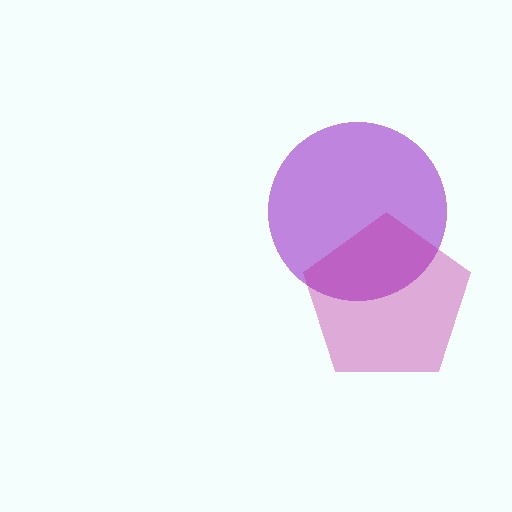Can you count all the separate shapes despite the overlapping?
Yes, there are 2 separate shapes.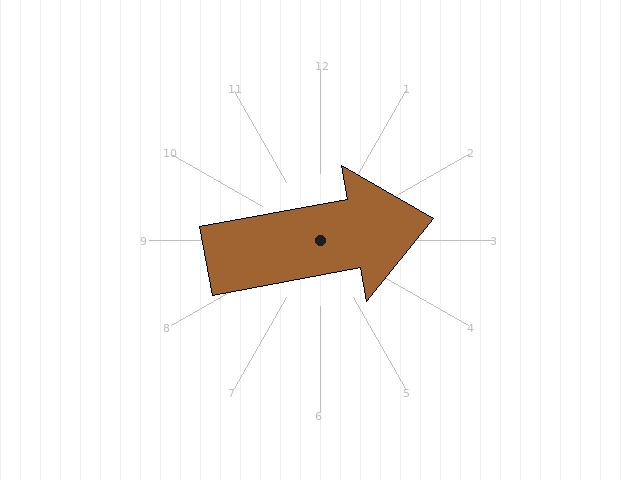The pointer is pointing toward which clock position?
Roughly 3 o'clock.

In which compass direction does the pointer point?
East.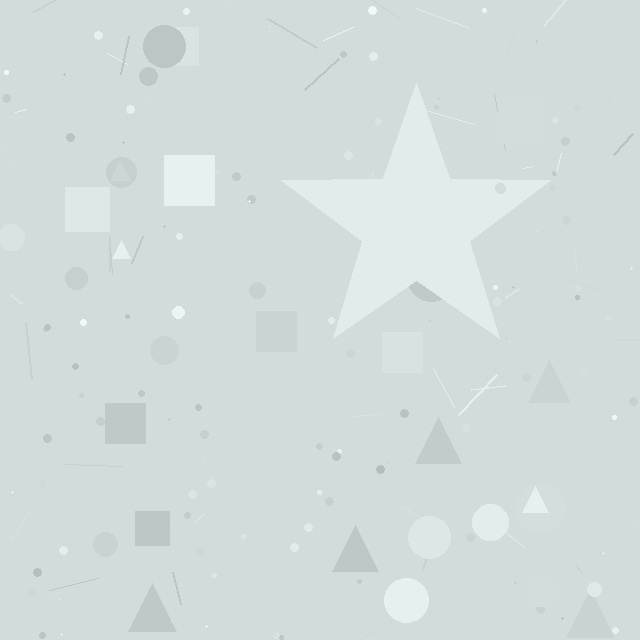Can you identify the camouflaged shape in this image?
The camouflaged shape is a star.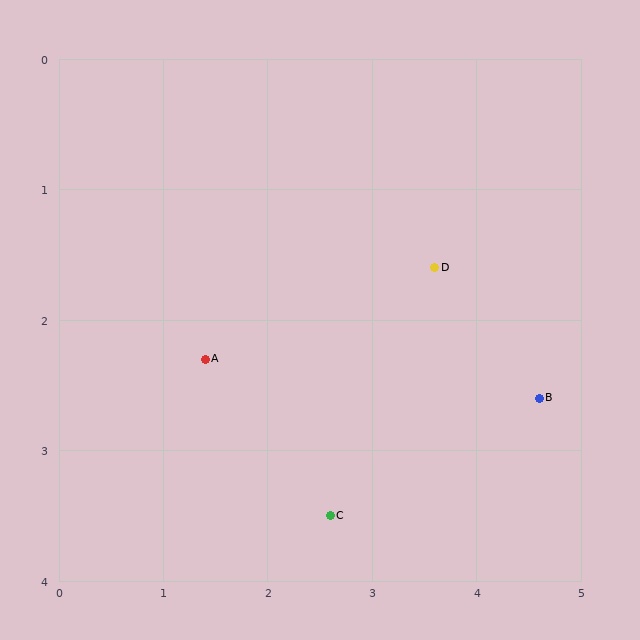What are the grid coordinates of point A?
Point A is at approximately (1.4, 2.3).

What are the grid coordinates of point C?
Point C is at approximately (2.6, 3.5).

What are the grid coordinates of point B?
Point B is at approximately (4.6, 2.6).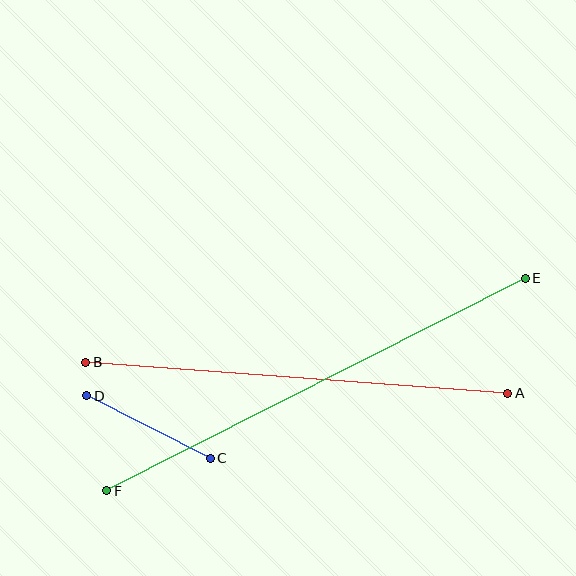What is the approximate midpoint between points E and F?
The midpoint is at approximately (316, 384) pixels.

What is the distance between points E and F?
The distance is approximately 469 pixels.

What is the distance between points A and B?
The distance is approximately 423 pixels.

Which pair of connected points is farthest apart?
Points E and F are farthest apart.